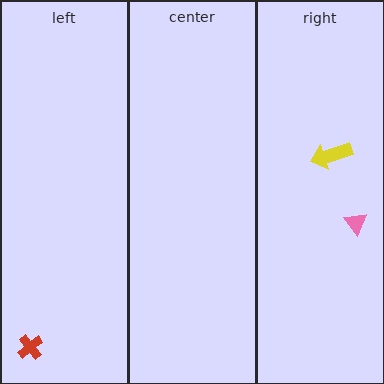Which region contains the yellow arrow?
The right region.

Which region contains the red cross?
The left region.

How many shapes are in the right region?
2.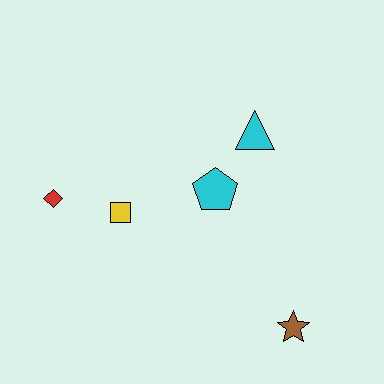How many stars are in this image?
There is 1 star.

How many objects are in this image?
There are 5 objects.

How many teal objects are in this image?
There are no teal objects.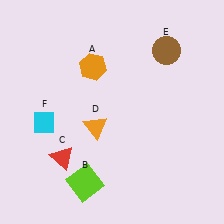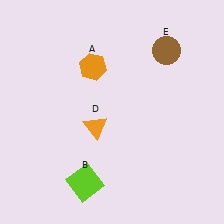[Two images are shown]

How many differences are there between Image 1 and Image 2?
There are 2 differences between the two images.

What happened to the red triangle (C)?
The red triangle (C) was removed in Image 2. It was in the bottom-left area of Image 1.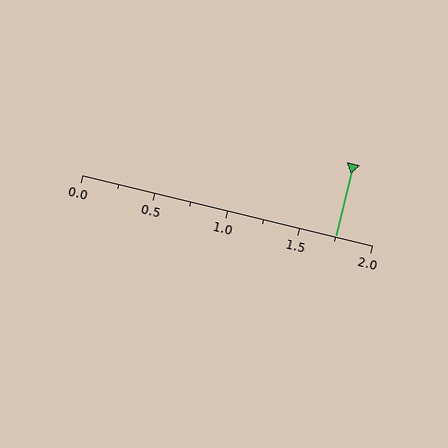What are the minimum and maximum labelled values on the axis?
The axis runs from 0.0 to 2.0.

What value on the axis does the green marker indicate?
The marker indicates approximately 1.75.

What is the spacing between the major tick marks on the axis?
The major ticks are spaced 0.5 apart.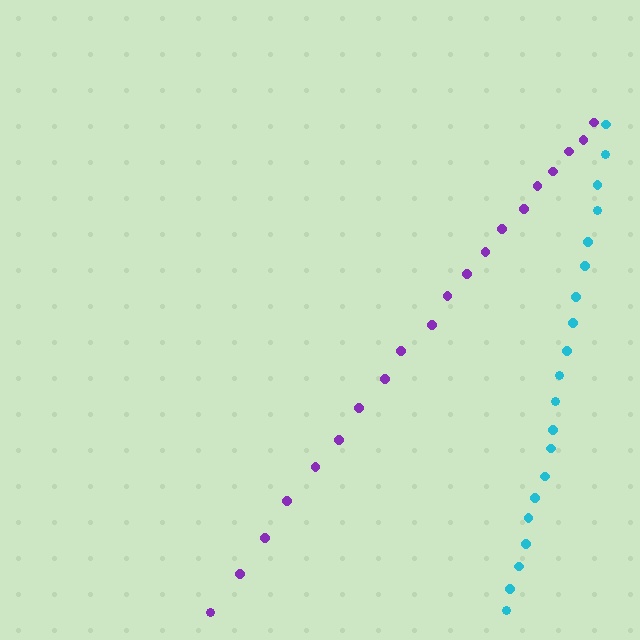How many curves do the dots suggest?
There are 2 distinct paths.